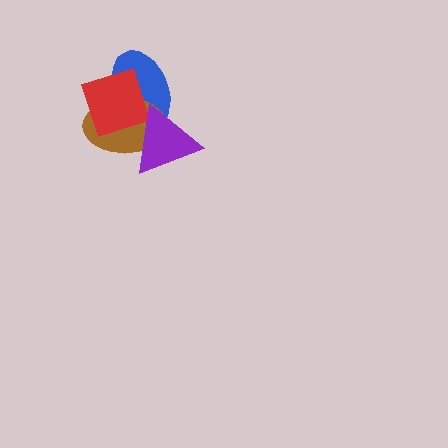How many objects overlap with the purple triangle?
2 objects overlap with the purple triangle.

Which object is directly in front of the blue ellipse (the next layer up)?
The brown ellipse is directly in front of the blue ellipse.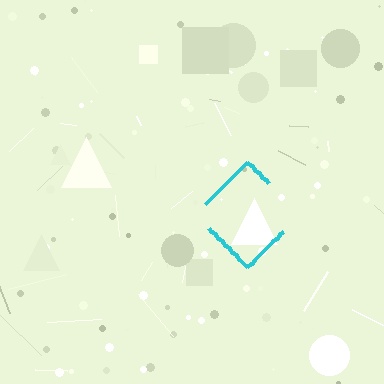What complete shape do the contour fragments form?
The contour fragments form a diamond.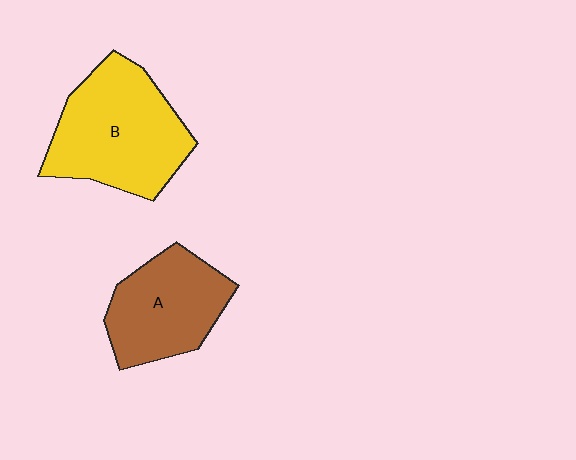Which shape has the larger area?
Shape B (yellow).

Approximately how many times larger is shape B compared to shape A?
Approximately 1.3 times.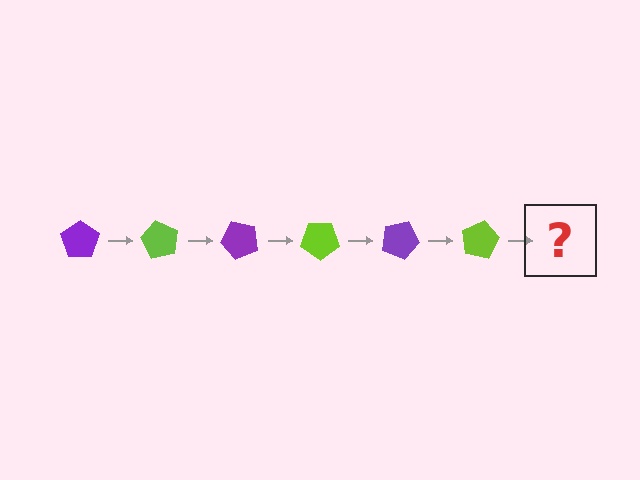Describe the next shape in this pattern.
It should be a purple pentagon, rotated 360 degrees from the start.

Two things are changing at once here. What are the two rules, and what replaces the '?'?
The two rules are that it rotates 60 degrees each step and the color cycles through purple and lime. The '?' should be a purple pentagon, rotated 360 degrees from the start.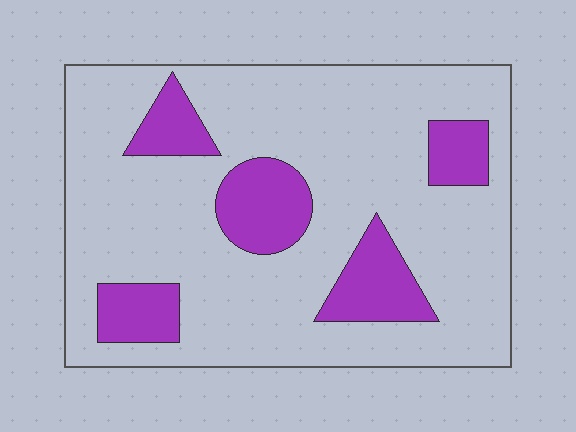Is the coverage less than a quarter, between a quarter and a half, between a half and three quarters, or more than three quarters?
Less than a quarter.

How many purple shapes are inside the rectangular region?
5.